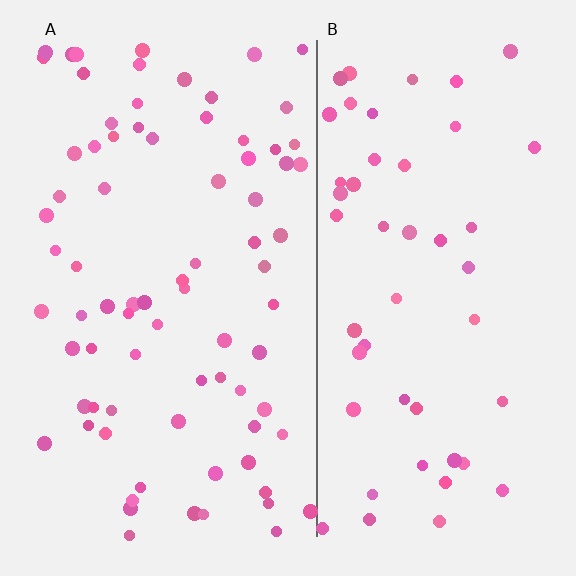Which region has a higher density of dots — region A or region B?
A (the left).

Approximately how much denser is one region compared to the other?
Approximately 1.6× — region A over region B.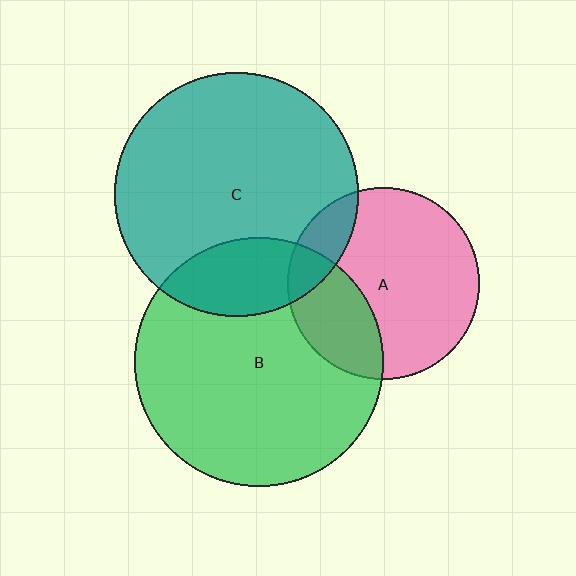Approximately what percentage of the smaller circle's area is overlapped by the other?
Approximately 15%.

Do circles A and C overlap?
Yes.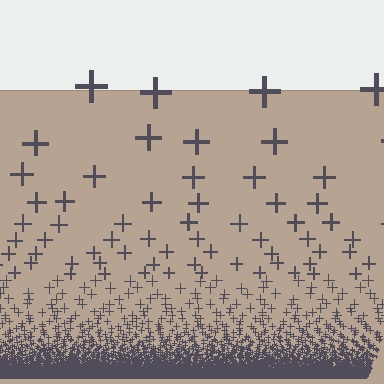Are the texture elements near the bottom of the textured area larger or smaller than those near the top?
Smaller. The gradient is inverted — elements near the bottom are smaller and denser.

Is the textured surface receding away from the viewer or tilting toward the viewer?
The surface appears to tilt toward the viewer. Texture elements get larger and sparser toward the top.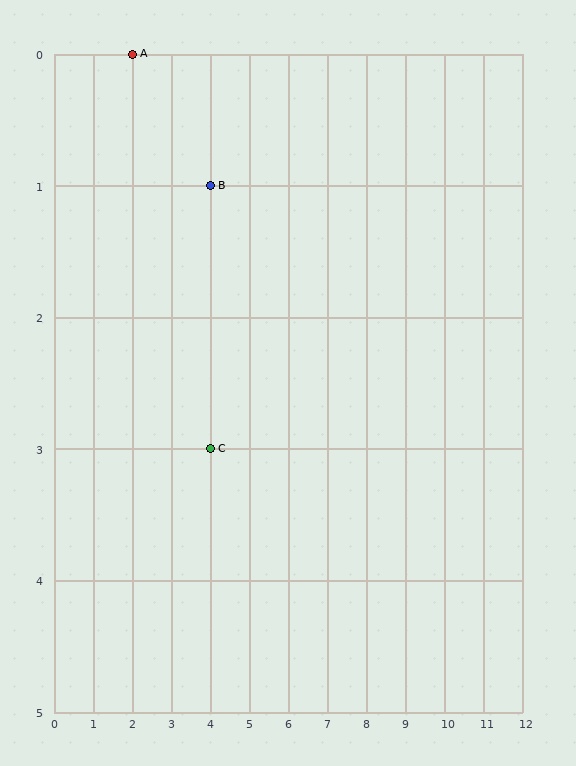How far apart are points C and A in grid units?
Points C and A are 2 columns and 3 rows apart (about 3.6 grid units diagonally).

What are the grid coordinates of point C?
Point C is at grid coordinates (4, 3).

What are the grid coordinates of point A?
Point A is at grid coordinates (2, 0).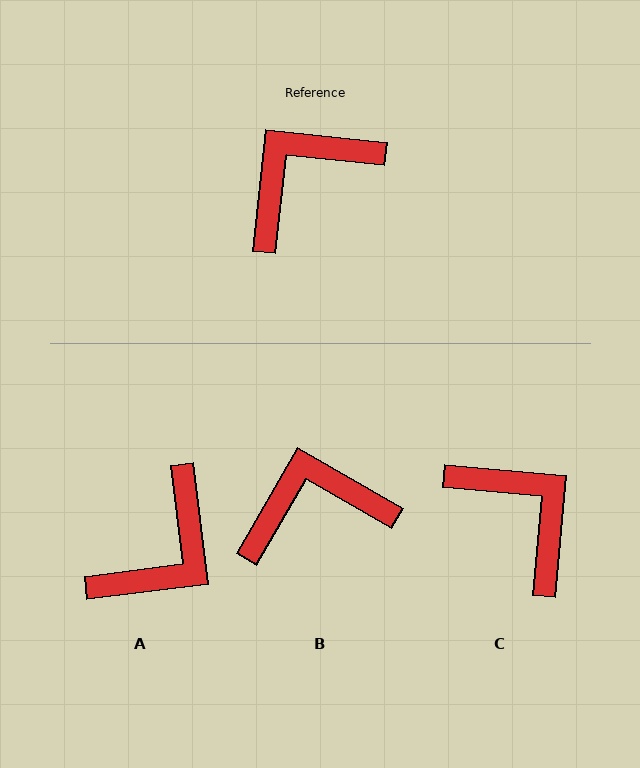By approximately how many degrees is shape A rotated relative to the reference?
Approximately 167 degrees clockwise.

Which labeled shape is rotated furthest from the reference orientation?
A, about 167 degrees away.